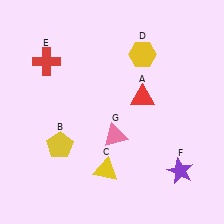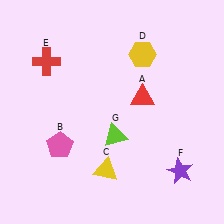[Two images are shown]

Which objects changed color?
B changed from yellow to pink. G changed from pink to lime.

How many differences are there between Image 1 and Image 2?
There are 2 differences between the two images.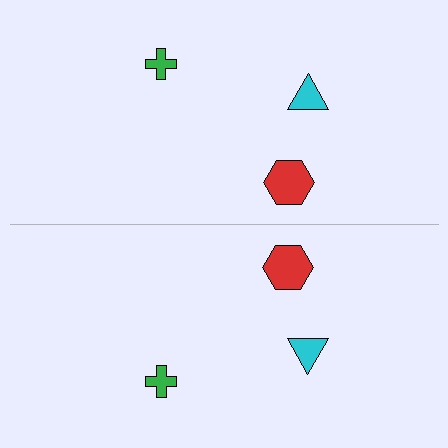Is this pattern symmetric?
Yes, this pattern has bilateral (reflection) symmetry.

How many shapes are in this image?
There are 6 shapes in this image.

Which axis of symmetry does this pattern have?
The pattern has a horizontal axis of symmetry running through the center of the image.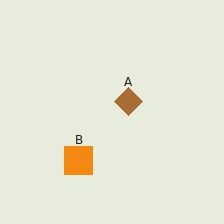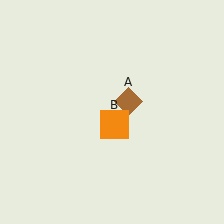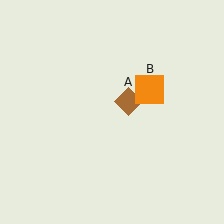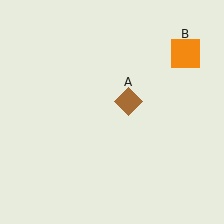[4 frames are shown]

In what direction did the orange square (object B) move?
The orange square (object B) moved up and to the right.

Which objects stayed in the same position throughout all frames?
Brown diamond (object A) remained stationary.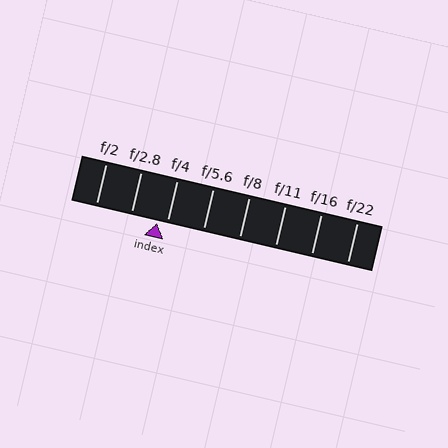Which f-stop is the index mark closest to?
The index mark is closest to f/4.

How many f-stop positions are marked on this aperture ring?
There are 8 f-stop positions marked.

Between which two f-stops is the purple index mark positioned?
The index mark is between f/2.8 and f/4.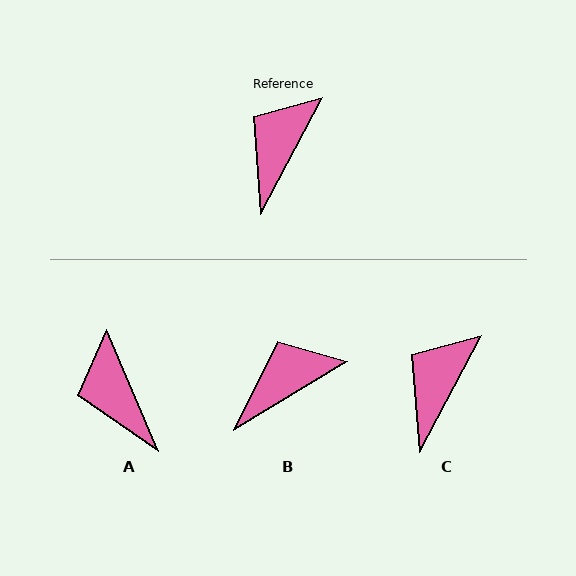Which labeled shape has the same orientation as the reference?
C.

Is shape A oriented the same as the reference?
No, it is off by about 51 degrees.